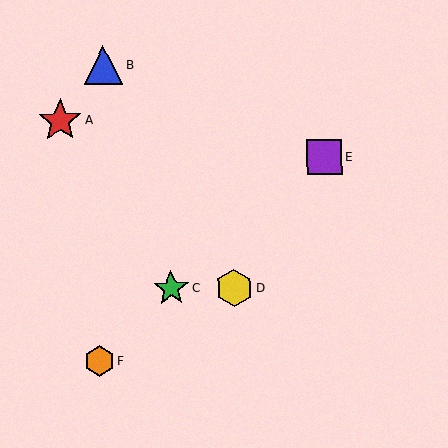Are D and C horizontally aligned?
Yes, both are at y≈288.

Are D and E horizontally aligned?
No, D is at y≈288 and E is at y≈157.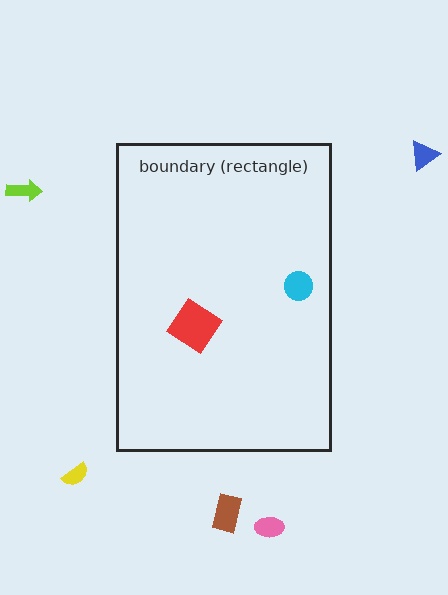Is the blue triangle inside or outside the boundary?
Outside.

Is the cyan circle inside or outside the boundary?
Inside.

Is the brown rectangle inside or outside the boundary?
Outside.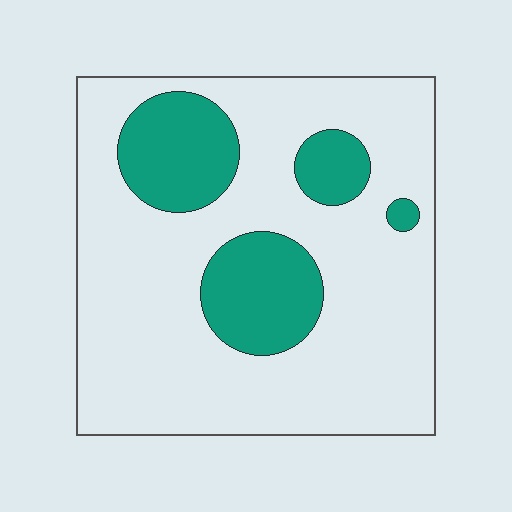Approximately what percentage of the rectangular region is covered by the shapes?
Approximately 25%.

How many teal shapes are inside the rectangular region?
4.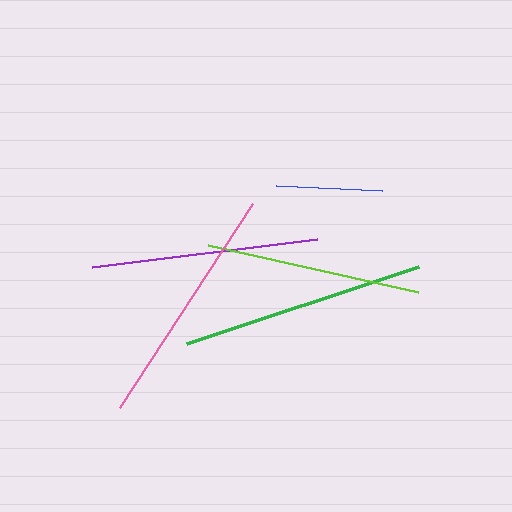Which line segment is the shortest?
The blue line is the shortest at approximately 106 pixels.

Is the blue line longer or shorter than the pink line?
The pink line is longer than the blue line.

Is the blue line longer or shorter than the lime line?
The lime line is longer than the blue line.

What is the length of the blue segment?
The blue segment is approximately 106 pixels long.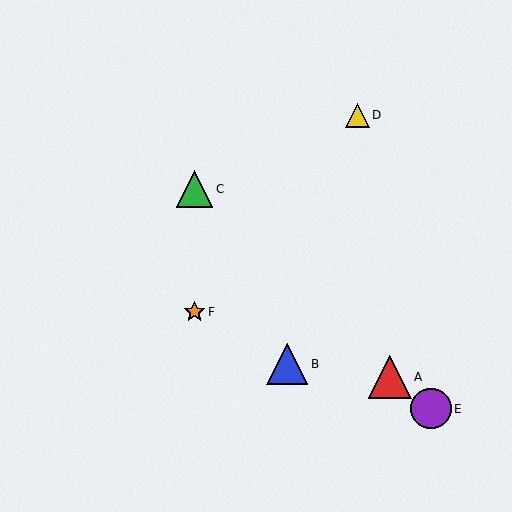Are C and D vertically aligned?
No, C is at x≈195 and D is at x≈357.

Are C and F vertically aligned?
Yes, both are at x≈195.